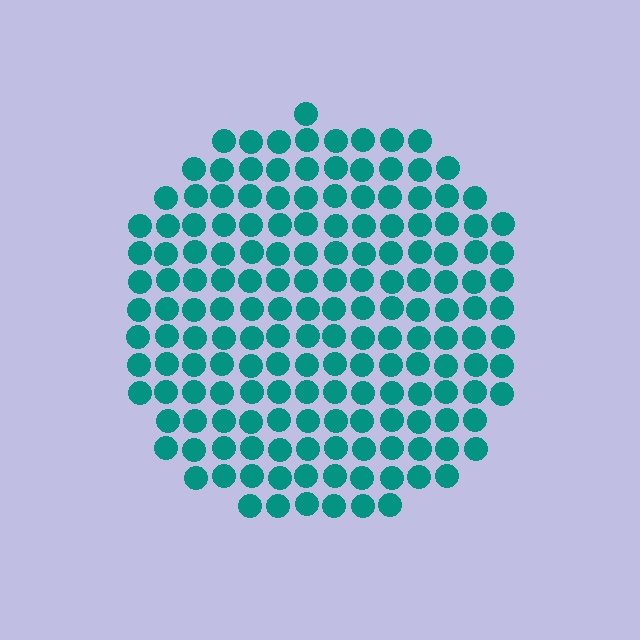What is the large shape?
The large shape is a circle.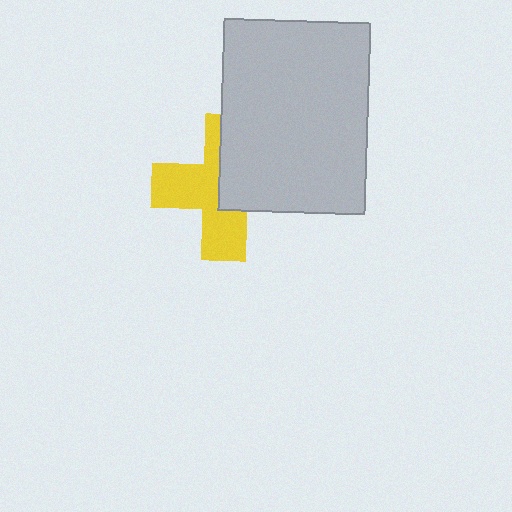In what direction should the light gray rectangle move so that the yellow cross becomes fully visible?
The light gray rectangle should move right. That is the shortest direction to clear the overlap and leave the yellow cross fully visible.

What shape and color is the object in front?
The object in front is a light gray rectangle.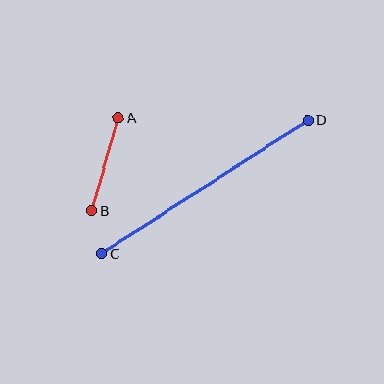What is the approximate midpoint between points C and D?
The midpoint is at approximately (205, 187) pixels.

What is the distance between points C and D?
The distance is approximately 245 pixels.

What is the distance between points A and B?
The distance is approximately 96 pixels.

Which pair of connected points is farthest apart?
Points C and D are farthest apart.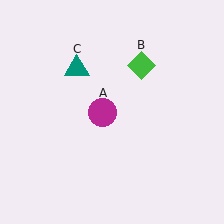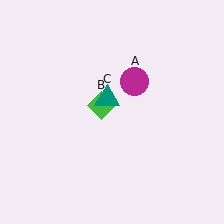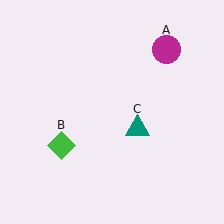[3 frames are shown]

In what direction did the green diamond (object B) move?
The green diamond (object B) moved down and to the left.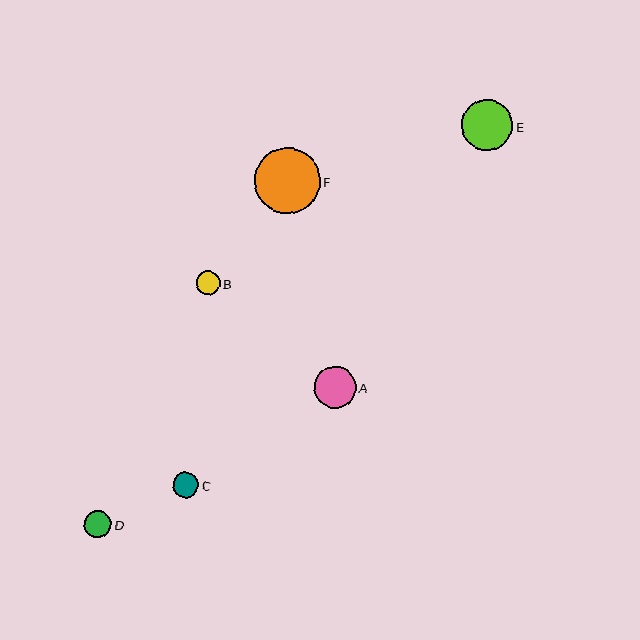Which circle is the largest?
Circle F is the largest with a size of approximately 66 pixels.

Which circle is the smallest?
Circle B is the smallest with a size of approximately 24 pixels.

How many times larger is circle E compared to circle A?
Circle E is approximately 1.2 times the size of circle A.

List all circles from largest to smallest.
From largest to smallest: F, E, A, D, C, B.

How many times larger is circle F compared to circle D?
Circle F is approximately 2.4 times the size of circle D.